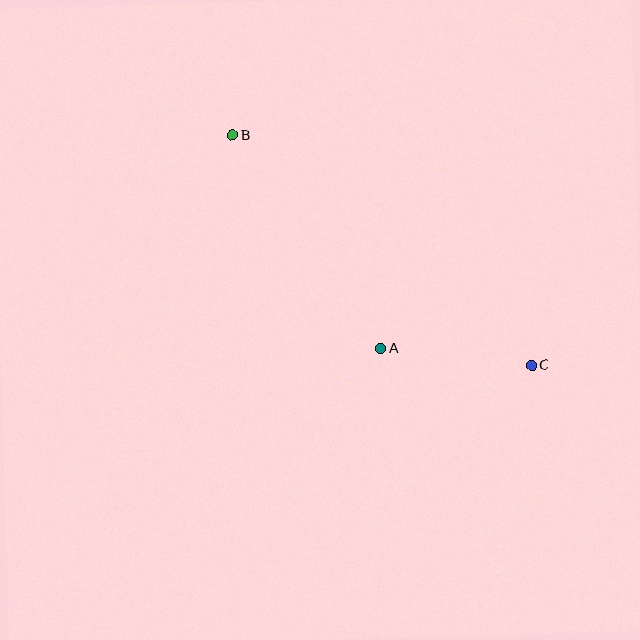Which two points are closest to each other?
Points A and C are closest to each other.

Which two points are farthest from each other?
Points B and C are farthest from each other.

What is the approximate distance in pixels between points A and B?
The distance between A and B is approximately 260 pixels.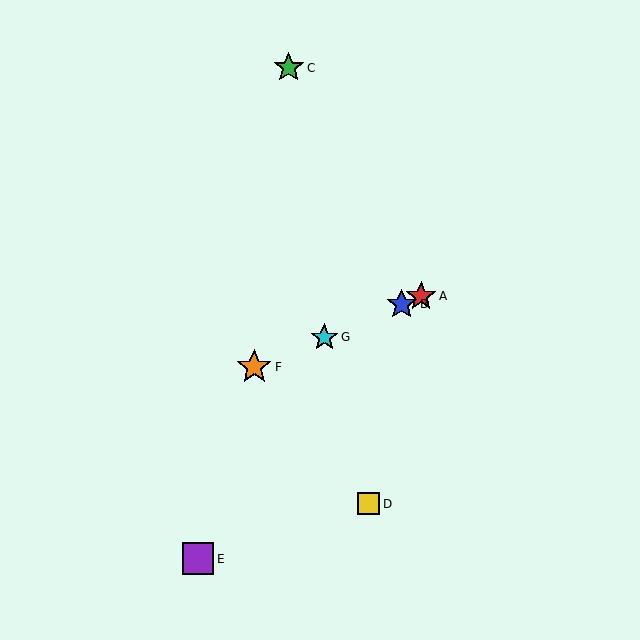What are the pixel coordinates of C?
Object C is at (289, 68).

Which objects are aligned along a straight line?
Objects A, B, F, G are aligned along a straight line.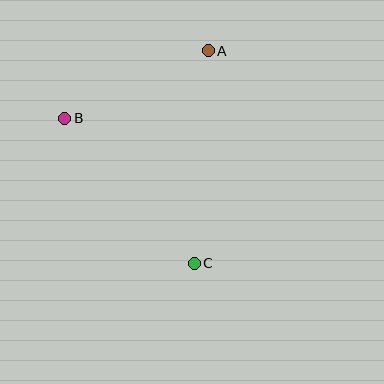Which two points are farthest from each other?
Points A and C are farthest from each other.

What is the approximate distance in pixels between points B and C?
The distance between B and C is approximately 195 pixels.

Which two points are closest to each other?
Points A and B are closest to each other.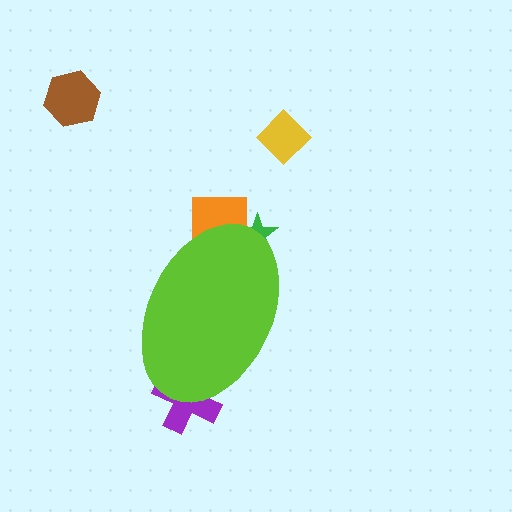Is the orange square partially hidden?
Yes, the orange square is partially hidden behind the lime ellipse.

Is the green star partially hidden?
Yes, the green star is partially hidden behind the lime ellipse.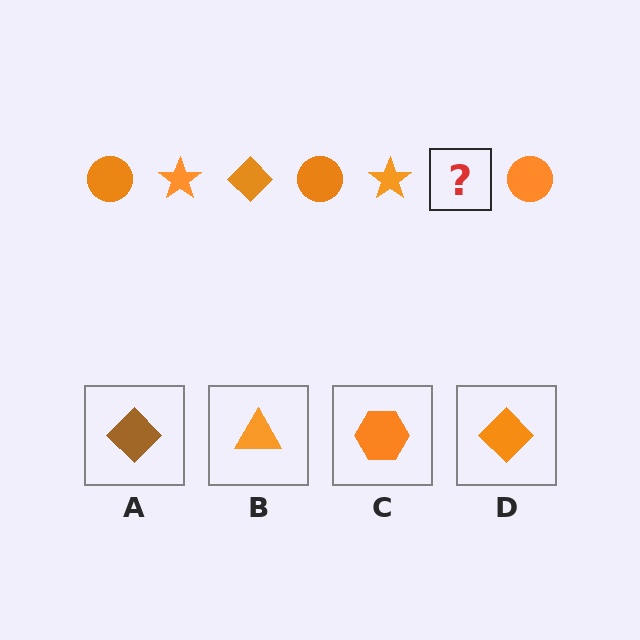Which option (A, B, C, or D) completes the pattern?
D.